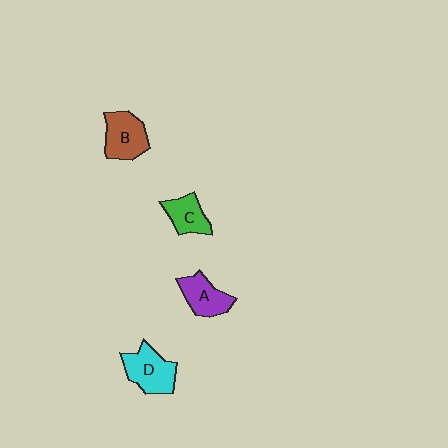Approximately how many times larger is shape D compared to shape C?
Approximately 1.4 times.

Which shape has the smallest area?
Shape C (green).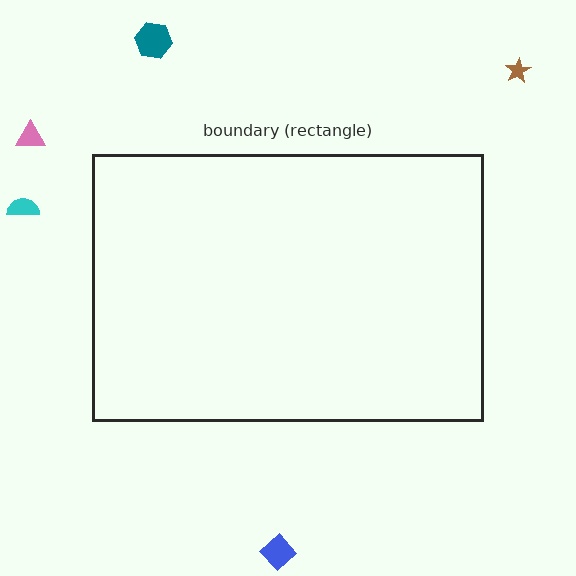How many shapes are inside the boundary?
0 inside, 5 outside.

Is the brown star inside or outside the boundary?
Outside.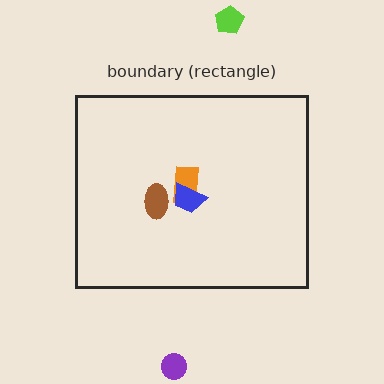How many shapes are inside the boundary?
3 inside, 2 outside.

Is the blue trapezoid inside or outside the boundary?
Inside.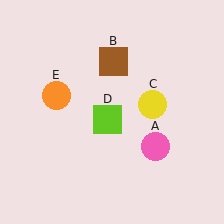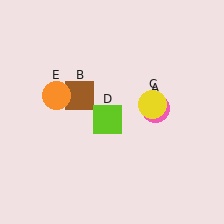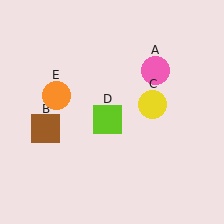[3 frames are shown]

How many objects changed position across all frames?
2 objects changed position: pink circle (object A), brown square (object B).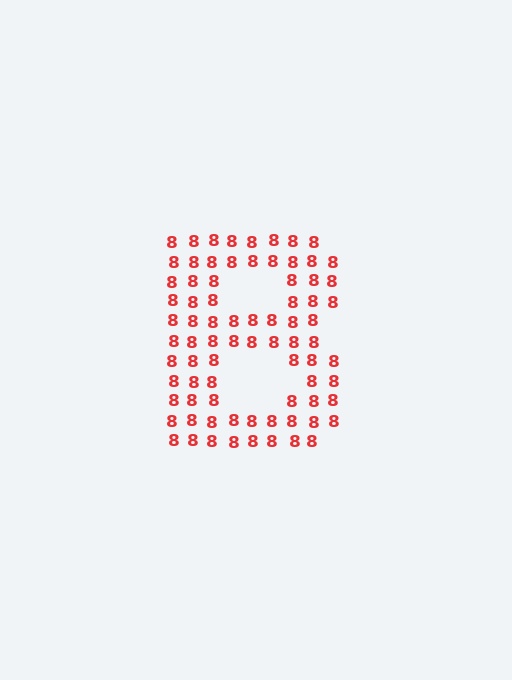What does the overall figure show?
The overall figure shows the letter B.